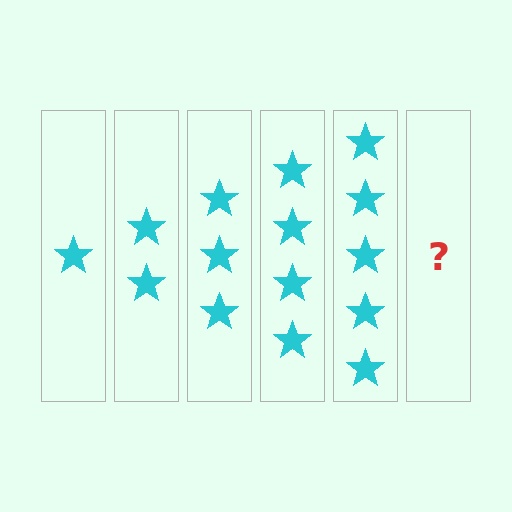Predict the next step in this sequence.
The next step is 6 stars.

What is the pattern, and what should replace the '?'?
The pattern is that each step adds one more star. The '?' should be 6 stars.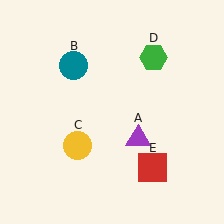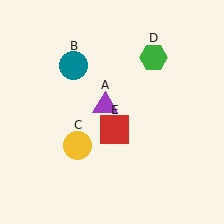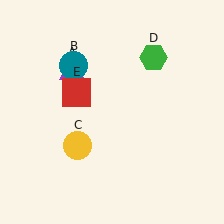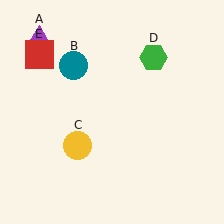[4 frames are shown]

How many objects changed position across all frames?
2 objects changed position: purple triangle (object A), red square (object E).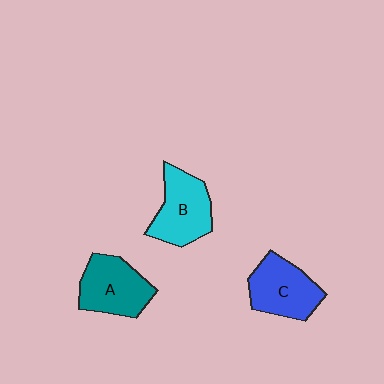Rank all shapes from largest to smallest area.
From largest to smallest: B (cyan), A (teal), C (blue).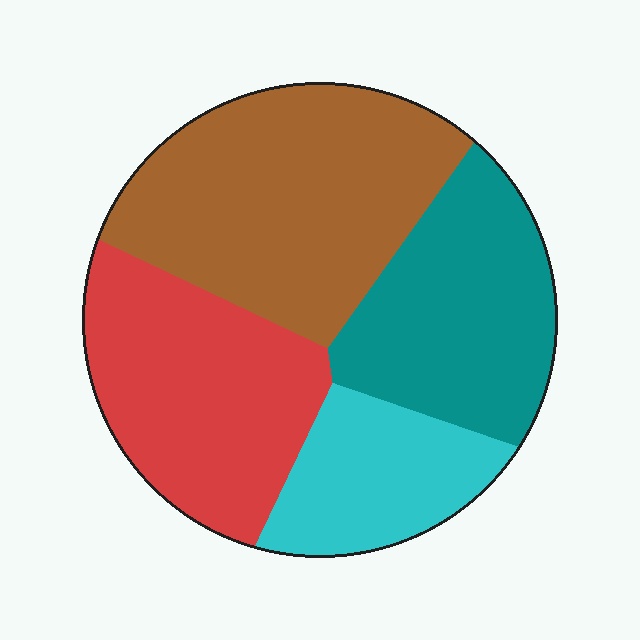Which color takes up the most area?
Brown, at roughly 35%.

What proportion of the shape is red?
Red covers about 25% of the shape.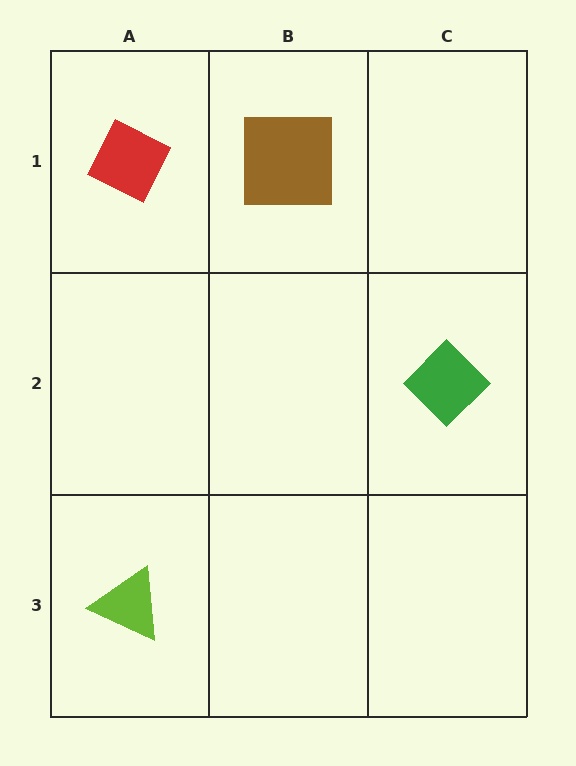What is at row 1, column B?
A brown square.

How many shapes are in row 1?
2 shapes.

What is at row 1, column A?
A red diamond.